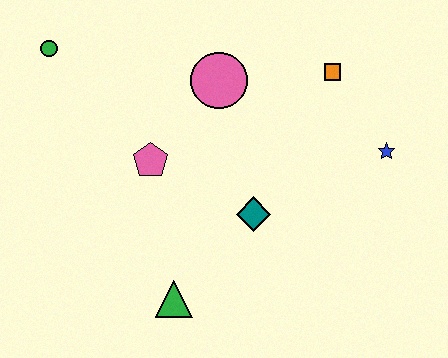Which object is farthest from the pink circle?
The green triangle is farthest from the pink circle.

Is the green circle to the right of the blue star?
No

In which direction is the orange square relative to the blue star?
The orange square is above the blue star.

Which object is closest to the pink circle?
The pink pentagon is closest to the pink circle.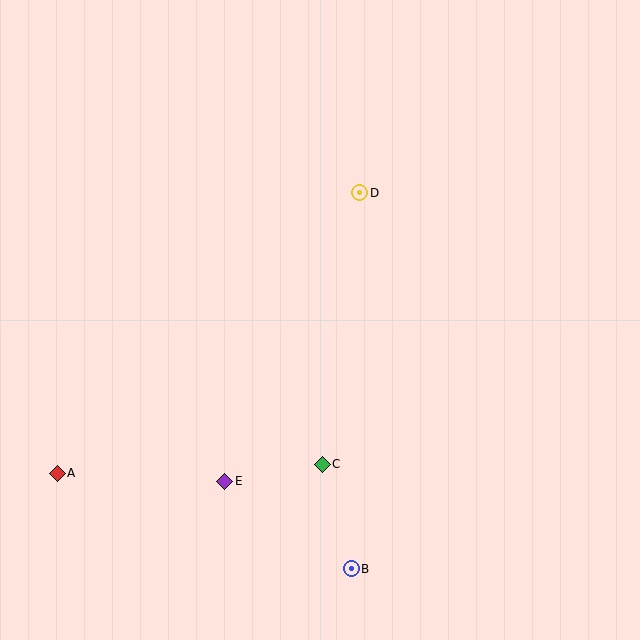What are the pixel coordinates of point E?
Point E is at (225, 481).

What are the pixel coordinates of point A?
Point A is at (57, 473).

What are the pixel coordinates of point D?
Point D is at (360, 193).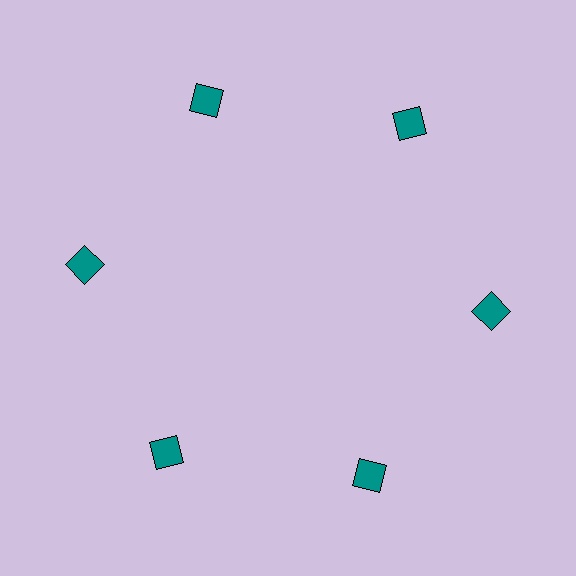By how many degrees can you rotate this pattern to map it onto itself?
The pattern maps onto itself every 60 degrees of rotation.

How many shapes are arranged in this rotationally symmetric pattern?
There are 6 shapes, arranged in 6 groups of 1.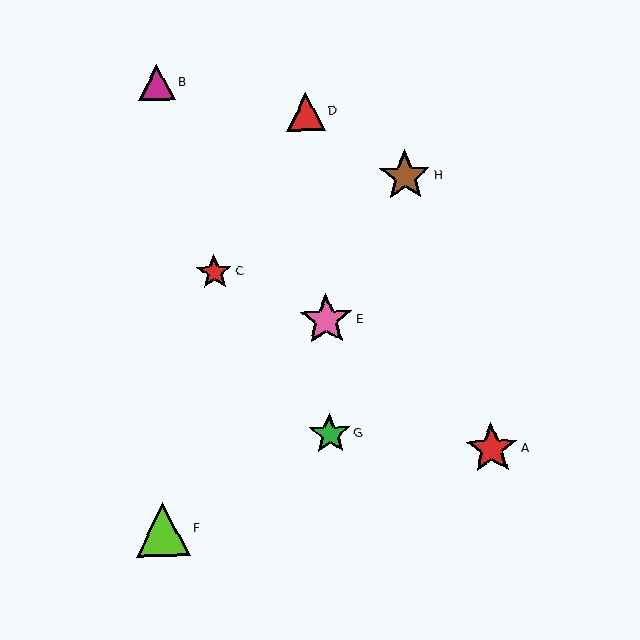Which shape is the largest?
The lime triangle (labeled F) is the largest.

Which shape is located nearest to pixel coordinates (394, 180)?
The brown star (labeled H) at (405, 176) is nearest to that location.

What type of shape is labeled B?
Shape B is a magenta triangle.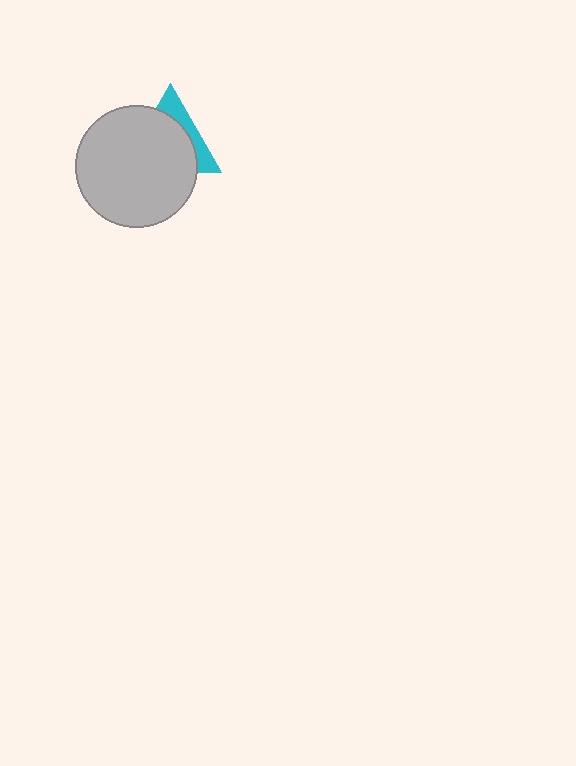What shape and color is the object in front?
The object in front is a light gray circle.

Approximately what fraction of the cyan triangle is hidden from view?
Roughly 70% of the cyan triangle is hidden behind the light gray circle.